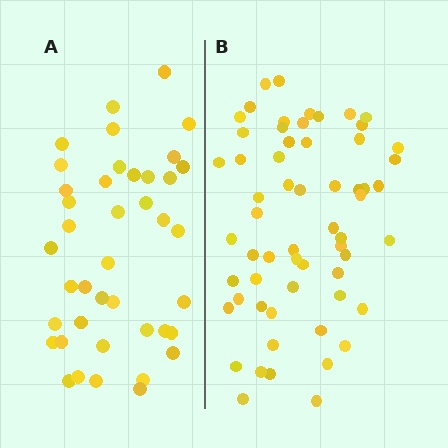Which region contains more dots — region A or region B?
Region B (the right region) has more dots.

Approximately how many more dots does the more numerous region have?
Region B has approximately 20 more dots than region A.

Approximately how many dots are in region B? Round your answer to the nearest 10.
About 60 dots.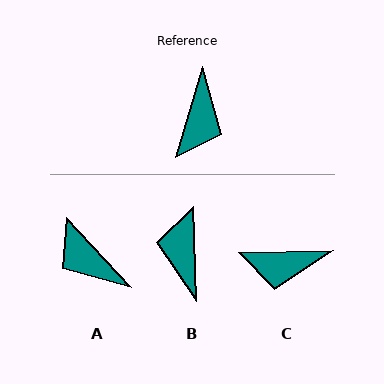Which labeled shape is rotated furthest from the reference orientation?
B, about 162 degrees away.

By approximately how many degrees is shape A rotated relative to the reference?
Approximately 121 degrees clockwise.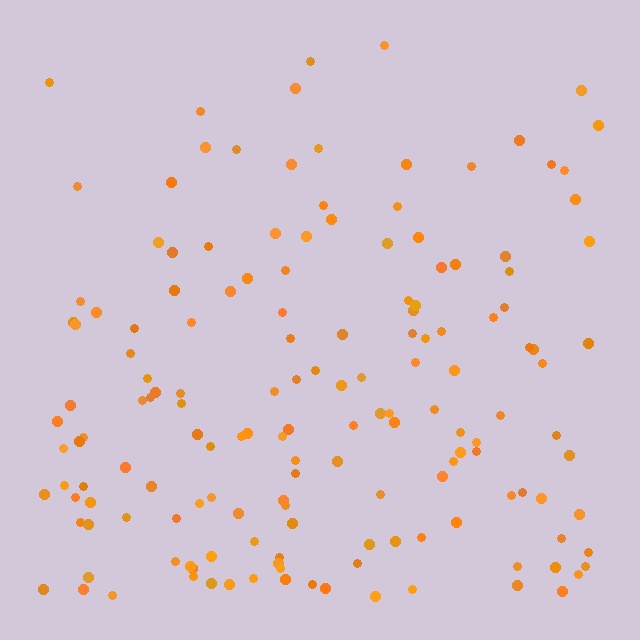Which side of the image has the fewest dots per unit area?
The top.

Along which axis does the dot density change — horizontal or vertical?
Vertical.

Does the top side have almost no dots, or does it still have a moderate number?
Still a moderate number, just noticeably fewer than the bottom.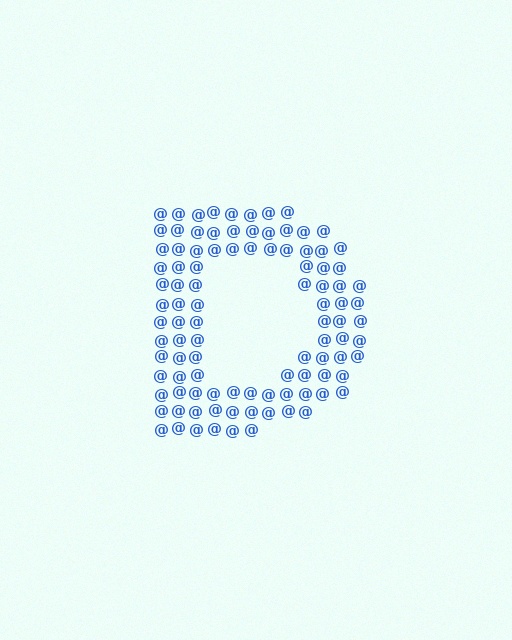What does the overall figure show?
The overall figure shows the letter D.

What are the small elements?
The small elements are at signs.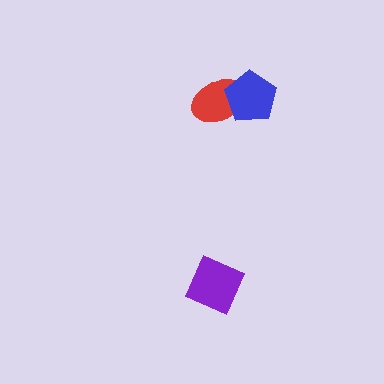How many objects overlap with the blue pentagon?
1 object overlaps with the blue pentagon.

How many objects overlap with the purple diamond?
0 objects overlap with the purple diamond.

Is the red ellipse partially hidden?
Yes, it is partially covered by another shape.